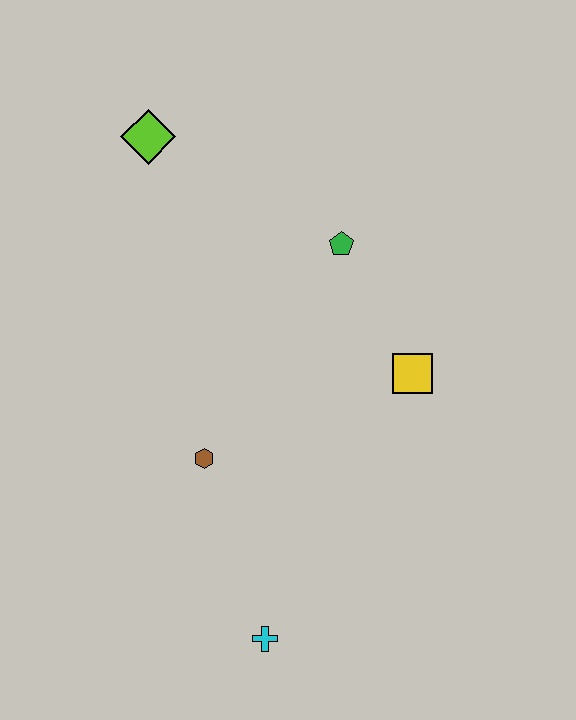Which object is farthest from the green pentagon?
The cyan cross is farthest from the green pentagon.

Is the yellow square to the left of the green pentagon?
No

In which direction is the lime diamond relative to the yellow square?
The lime diamond is to the left of the yellow square.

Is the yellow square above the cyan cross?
Yes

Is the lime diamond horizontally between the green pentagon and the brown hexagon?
No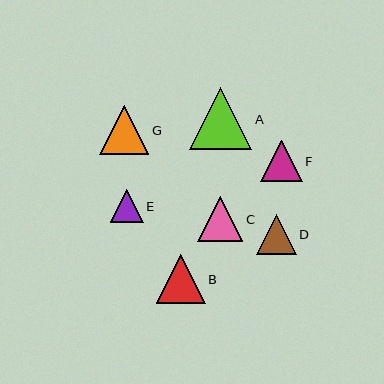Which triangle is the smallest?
Triangle E is the smallest with a size of approximately 33 pixels.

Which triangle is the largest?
Triangle A is the largest with a size of approximately 63 pixels.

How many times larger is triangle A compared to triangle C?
Triangle A is approximately 1.4 times the size of triangle C.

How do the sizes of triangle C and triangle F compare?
Triangle C and triangle F are approximately the same size.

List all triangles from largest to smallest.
From largest to smallest: A, G, B, C, F, D, E.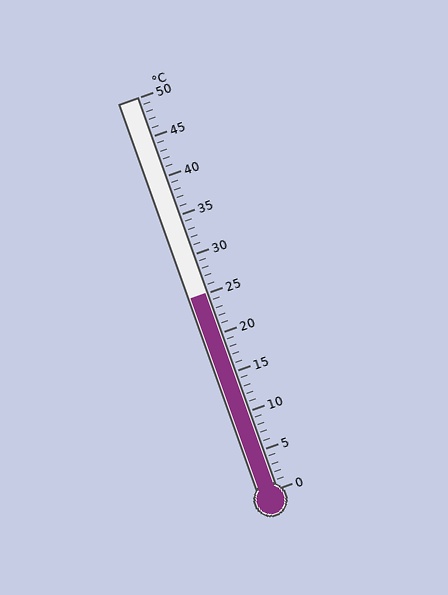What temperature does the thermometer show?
The thermometer shows approximately 25°C.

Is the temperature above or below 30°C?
The temperature is below 30°C.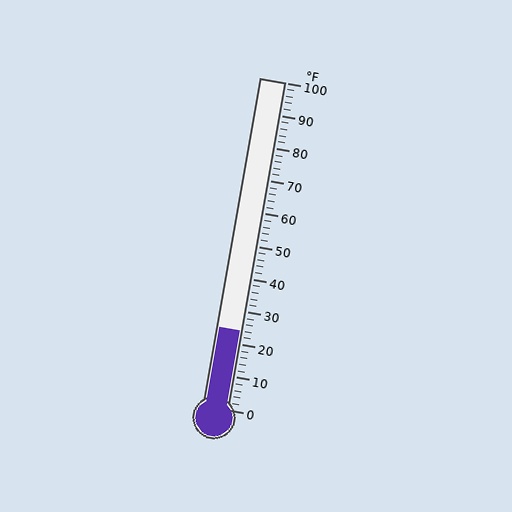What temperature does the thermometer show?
The thermometer shows approximately 24°F.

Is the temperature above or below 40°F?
The temperature is below 40°F.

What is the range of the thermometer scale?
The thermometer scale ranges from 0°F to 100°F.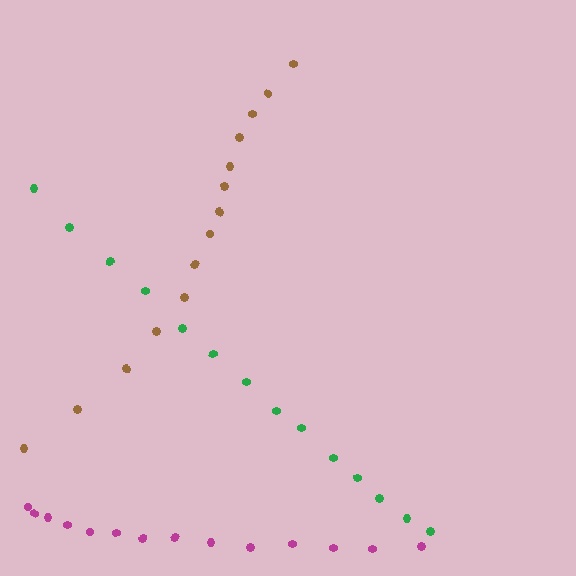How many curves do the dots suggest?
There are 3 distinct paths.